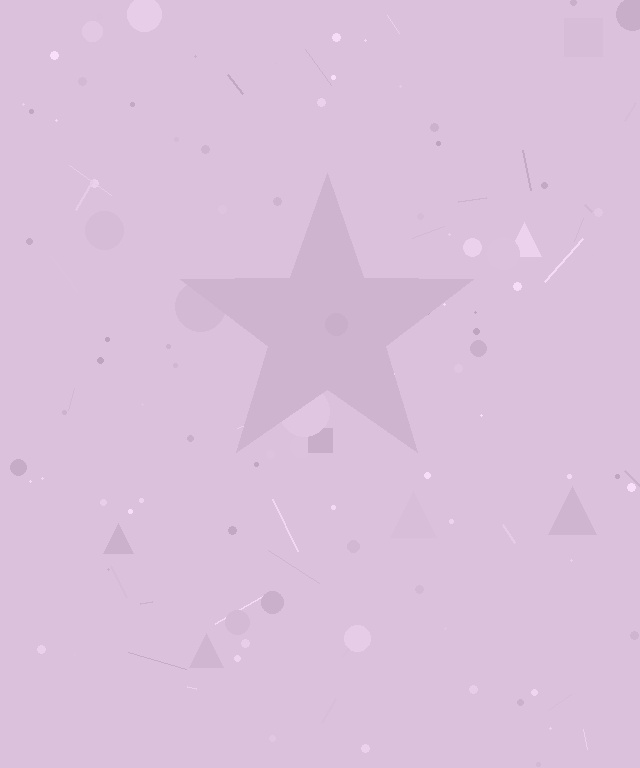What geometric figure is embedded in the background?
A star is embedded in the background.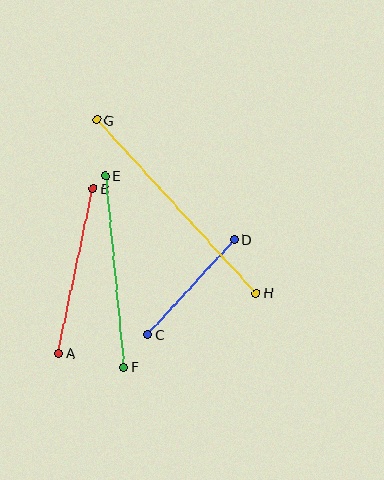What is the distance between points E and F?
The distance is approximately 193 pixels.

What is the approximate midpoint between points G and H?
The midpoint is at approximately (176, 207) pixels.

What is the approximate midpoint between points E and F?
The midpoint is at approximately (115, 272) pixels.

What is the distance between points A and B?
The distance is approximately 169 pixels.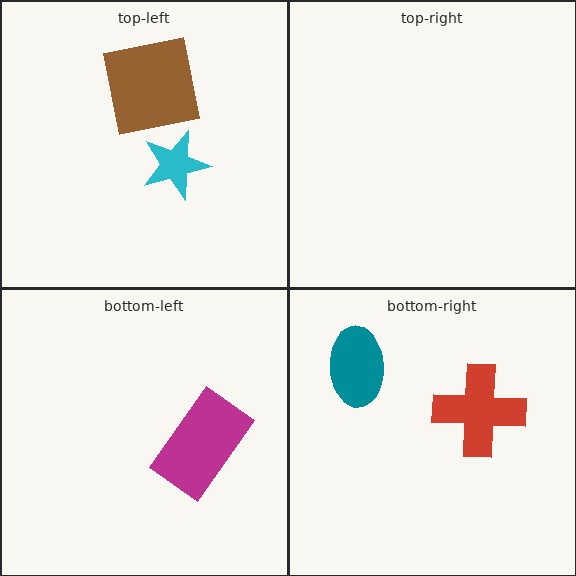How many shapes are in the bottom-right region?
2.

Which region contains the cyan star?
The top-left region.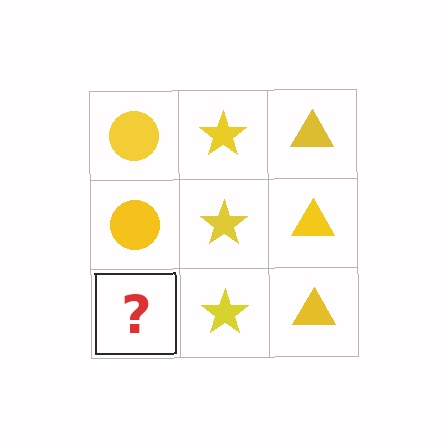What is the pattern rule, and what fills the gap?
The rule is that each column has a consistent shape. The gap should be filled with a yellow circle.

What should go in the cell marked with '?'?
The missing cell should contain a yellow circle.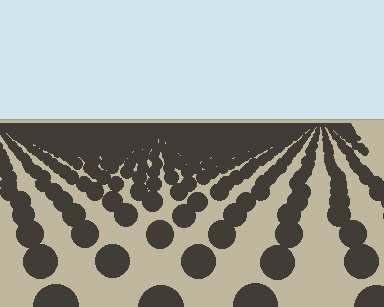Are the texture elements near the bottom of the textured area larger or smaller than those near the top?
Larger. Near the bottom, elements are closer to the viewer and appear at a bigger on-screen size.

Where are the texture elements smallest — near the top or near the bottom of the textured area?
Near the top.